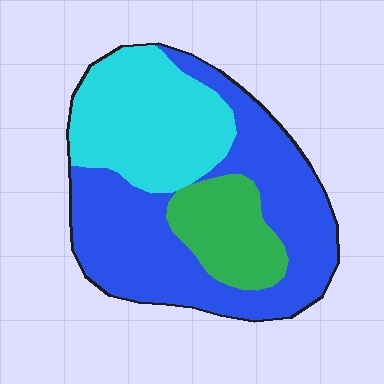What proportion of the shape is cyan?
Cyan takes up about one third (1/3) of the shape.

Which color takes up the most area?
Blue, at roughly 50%.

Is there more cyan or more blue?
Blue.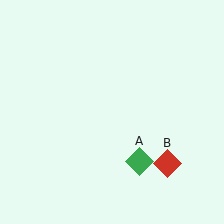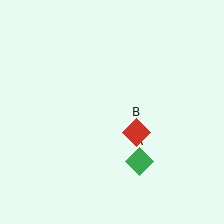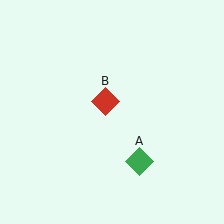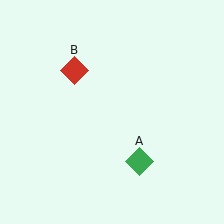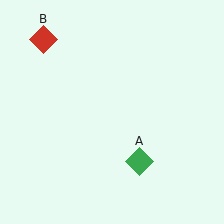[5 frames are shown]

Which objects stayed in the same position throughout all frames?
Green diamond (object A) remained stationary.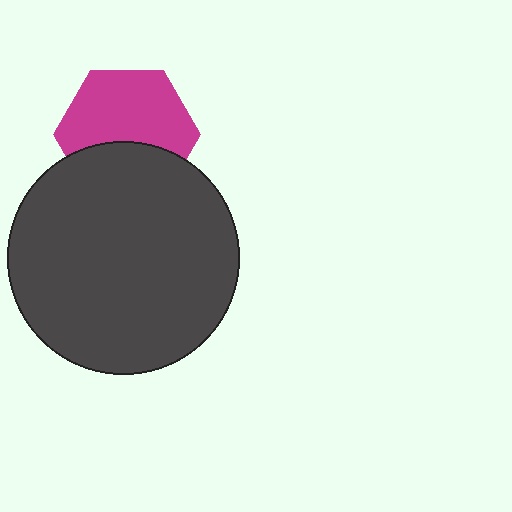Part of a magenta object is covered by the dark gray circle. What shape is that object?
It is a hexagon.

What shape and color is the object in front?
The object in front is a dark gray circle.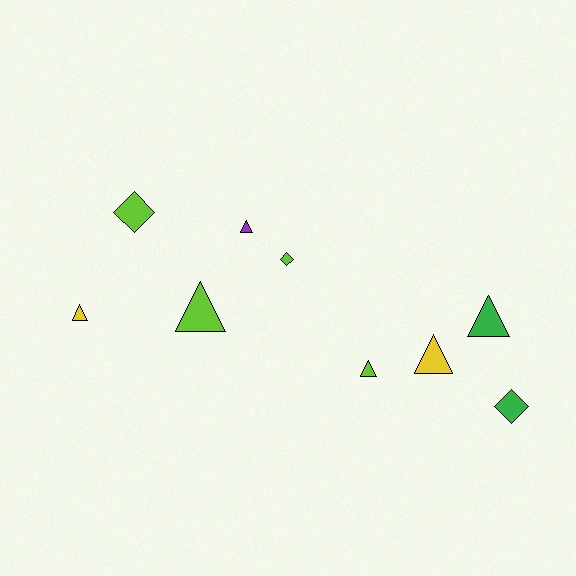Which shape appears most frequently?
Triangle, with 6 objects.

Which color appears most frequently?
Lime, with 4 objects.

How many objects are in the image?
There are 9 objects.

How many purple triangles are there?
There is 1 purple triangle.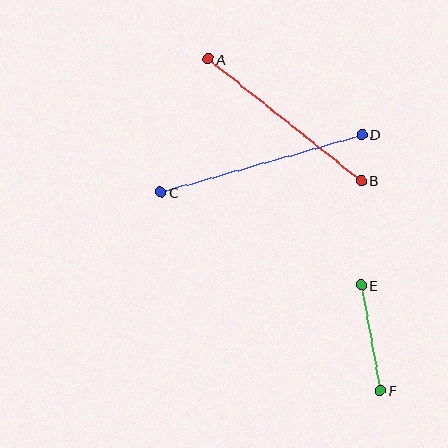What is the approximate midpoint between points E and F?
The midpoint is at approximately (371, 338) pixels.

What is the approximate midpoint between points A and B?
The midpoint is at approximately (285, 120) pixels.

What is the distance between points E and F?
The distance is approximately 107 pixels.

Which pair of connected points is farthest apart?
Points C and D are farthest apart.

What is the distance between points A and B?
The distance is approximately 195 pixels.